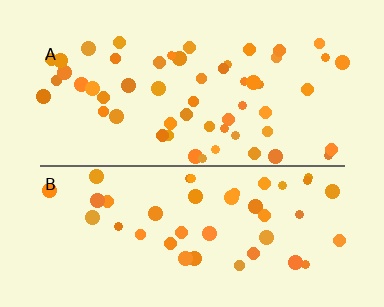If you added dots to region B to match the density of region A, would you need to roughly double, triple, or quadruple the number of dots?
Approximately double.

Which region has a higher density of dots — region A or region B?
A (the top).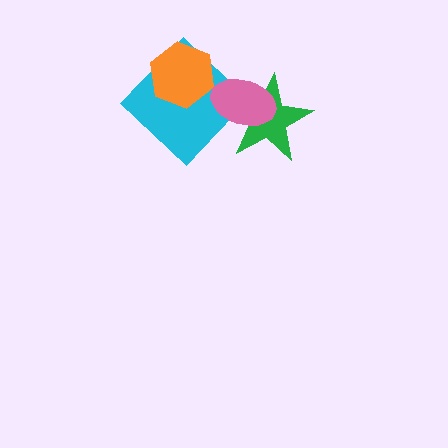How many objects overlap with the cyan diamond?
2 objects overlap with the cyan diamond.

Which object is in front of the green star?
The pink ellipse is in front of the green star.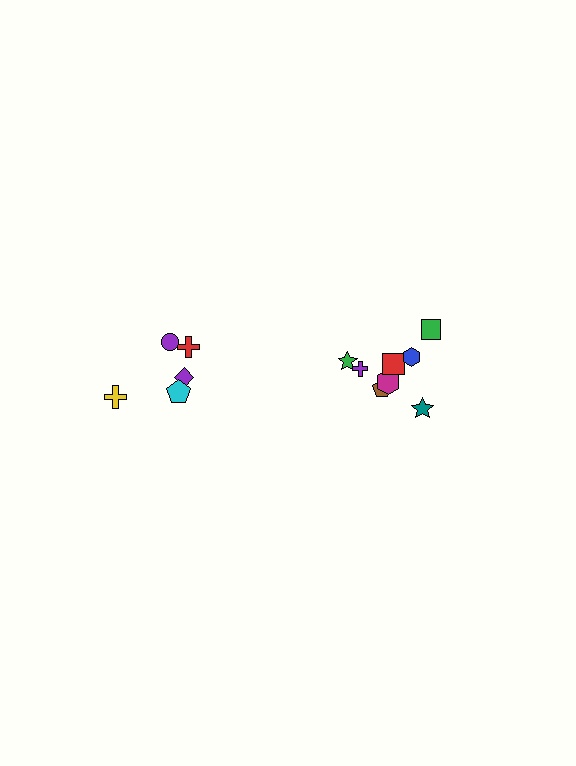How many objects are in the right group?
There are 8 objects.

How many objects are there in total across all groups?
There are 13 objects.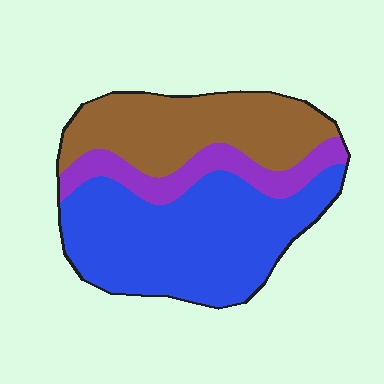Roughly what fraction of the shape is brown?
Brown covers about 35% of the shape.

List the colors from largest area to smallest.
From largest to smallest: blue, brown, purple.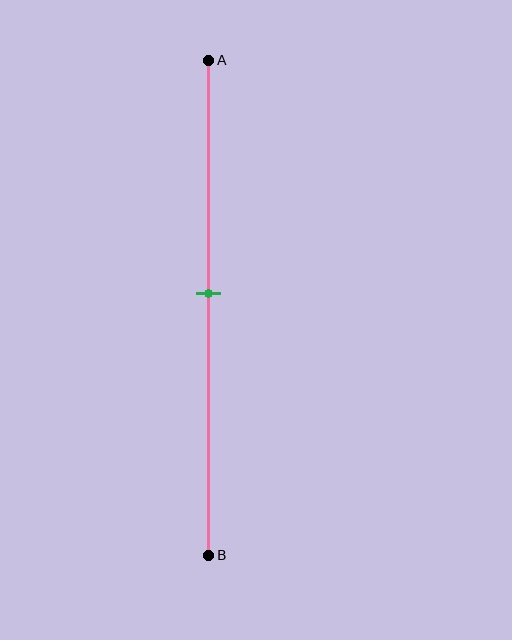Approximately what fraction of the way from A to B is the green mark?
The green mark is approximately 45% of the way from A to B.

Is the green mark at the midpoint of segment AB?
Yes, the mark is approximately at the midpoint.